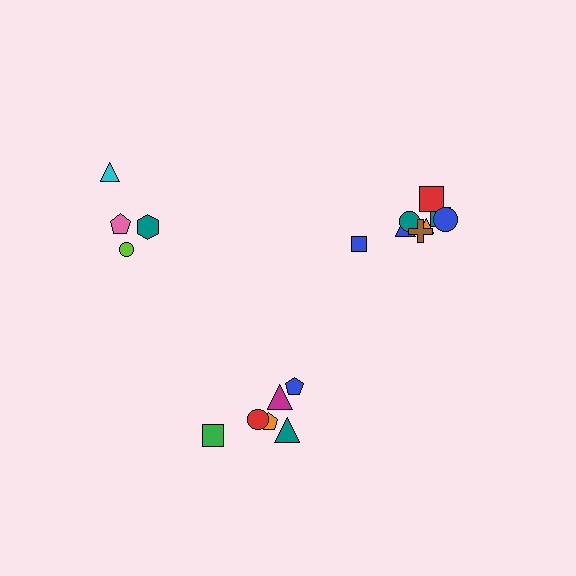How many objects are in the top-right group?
There are 8 objects.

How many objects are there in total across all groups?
There are 18 objects.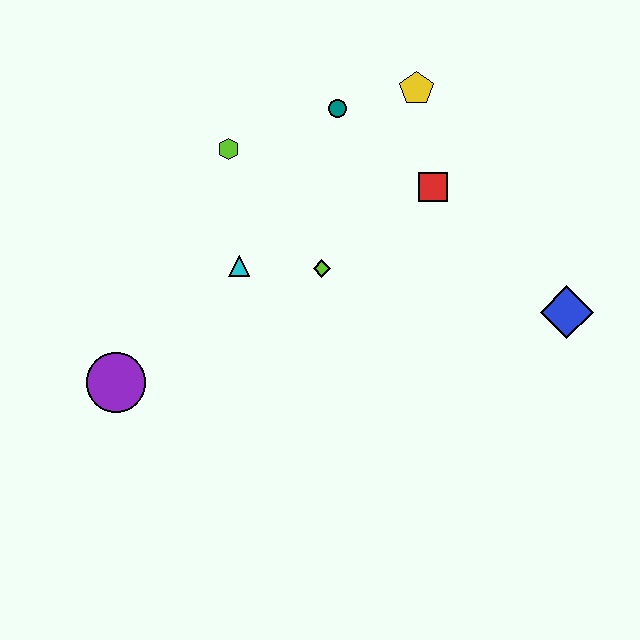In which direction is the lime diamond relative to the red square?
The lime diamond is to the left of the red square.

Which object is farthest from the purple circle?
The blue diamond is farthest from the purple circle.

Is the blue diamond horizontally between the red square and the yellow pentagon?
No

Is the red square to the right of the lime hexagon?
Yes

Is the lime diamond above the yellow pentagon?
No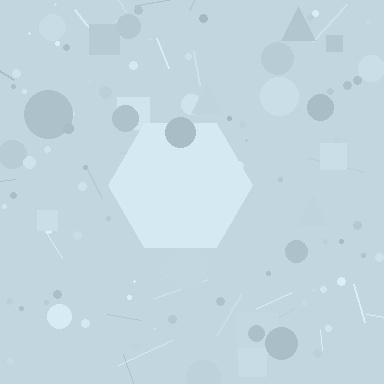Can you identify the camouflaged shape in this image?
The camouflaged shape is a hexagon.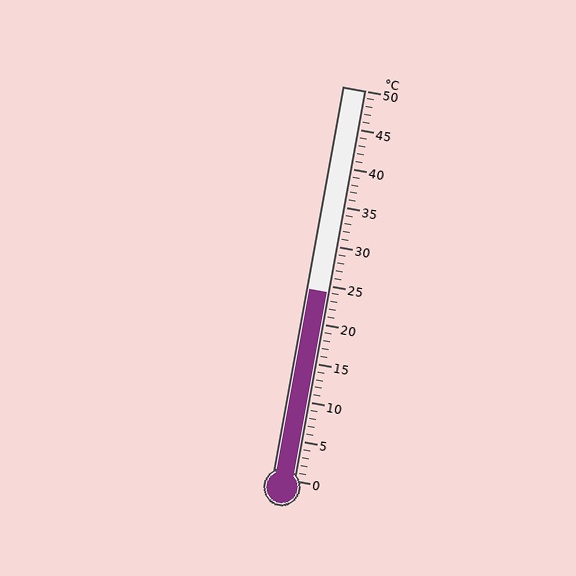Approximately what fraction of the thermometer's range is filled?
The thermometer is filled to approximately 50% of its range.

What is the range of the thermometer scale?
The thermometer scale ranges from 0°C to 50°C.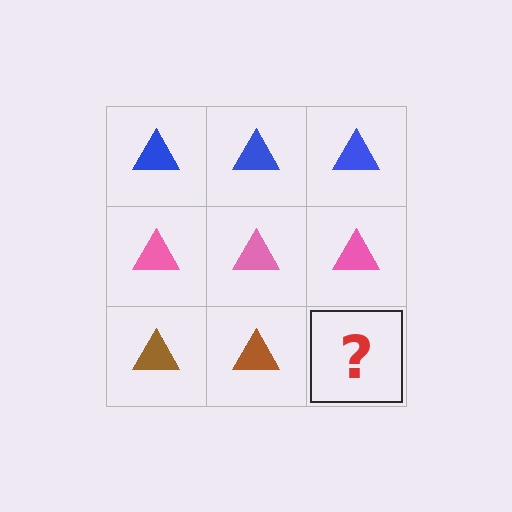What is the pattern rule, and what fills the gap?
The rule is that each row has a consistent color. The gap should be filled with a brown triangle.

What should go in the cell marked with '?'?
The missing cell should contain a brown triangle.